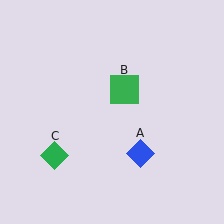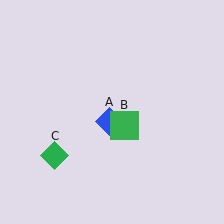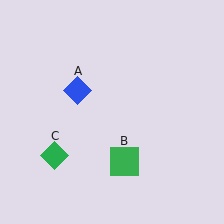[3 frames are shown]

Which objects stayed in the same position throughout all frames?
Green diamond (object C) remained stationary.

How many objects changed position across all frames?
2 objects changed position: blue diamond (object A), green square (object B).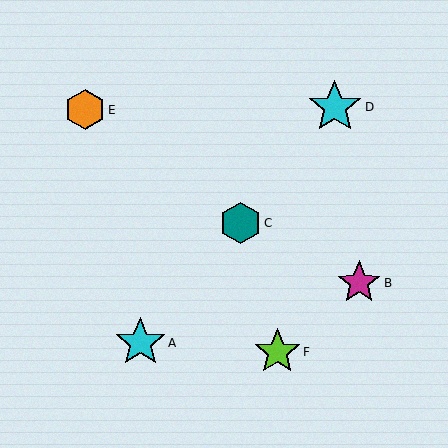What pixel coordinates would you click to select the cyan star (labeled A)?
Click at (140, 343) to select the cyan star A.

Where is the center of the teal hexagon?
The center of the teal hexagon is at (241, 223).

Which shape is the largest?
The cyan star (labeled D) is the largest.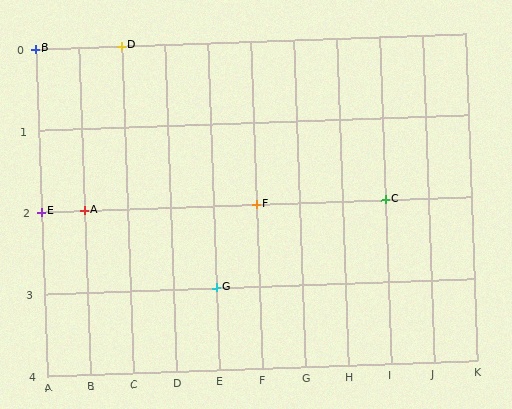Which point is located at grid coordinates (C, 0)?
Point D is at (C, 0).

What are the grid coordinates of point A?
Point A is at grid coordinates (B, 2).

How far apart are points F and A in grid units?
Points F and A are 4 columns apart.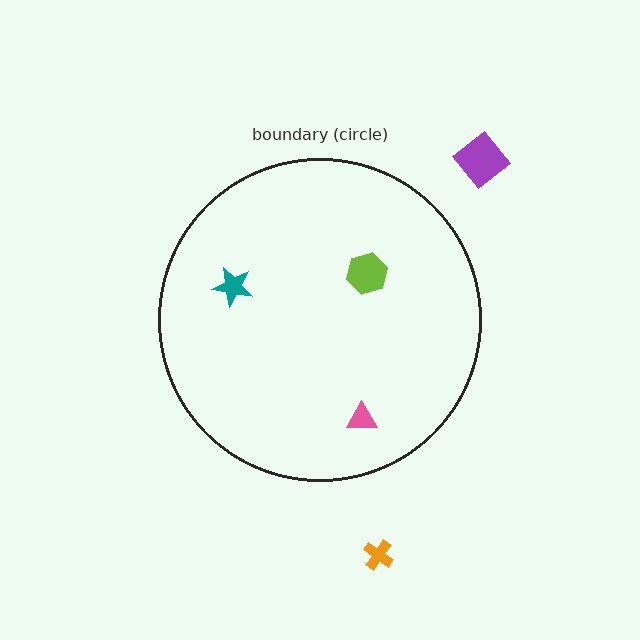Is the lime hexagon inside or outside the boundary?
Inside.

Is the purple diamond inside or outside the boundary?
Outside.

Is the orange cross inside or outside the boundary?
Outside.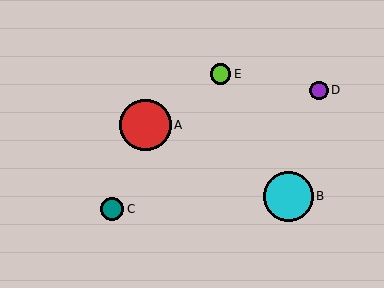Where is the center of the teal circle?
The center of the teal circle is at (112, 209).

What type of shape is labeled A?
Shape A is a red circle.